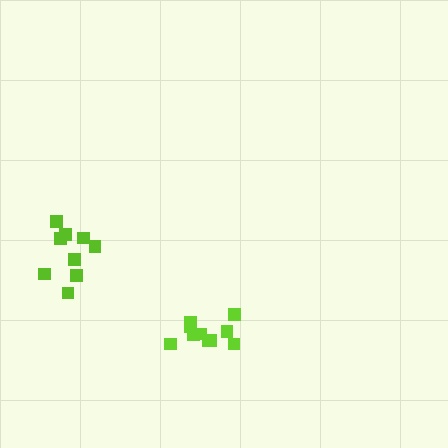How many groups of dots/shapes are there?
There are 2 groups.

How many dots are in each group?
Group 1: 10 dots, Group 2: 9 dots (19 total).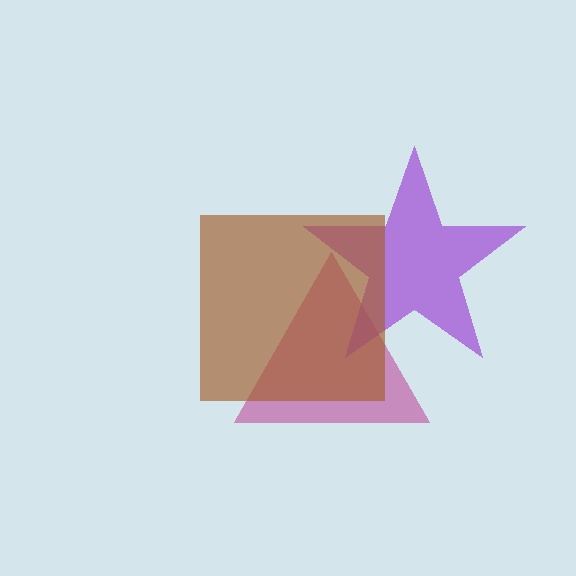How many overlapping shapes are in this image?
There are 3 overlapping shapes in the image.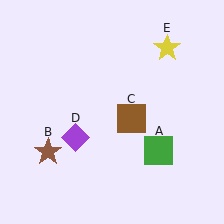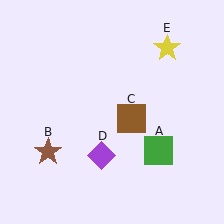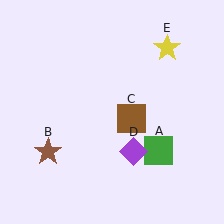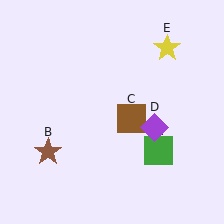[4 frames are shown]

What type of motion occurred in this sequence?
The purple diamond (object D) rotated counterclockwise around the center of the scene.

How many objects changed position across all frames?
1 object changed position: purple diamond (object D).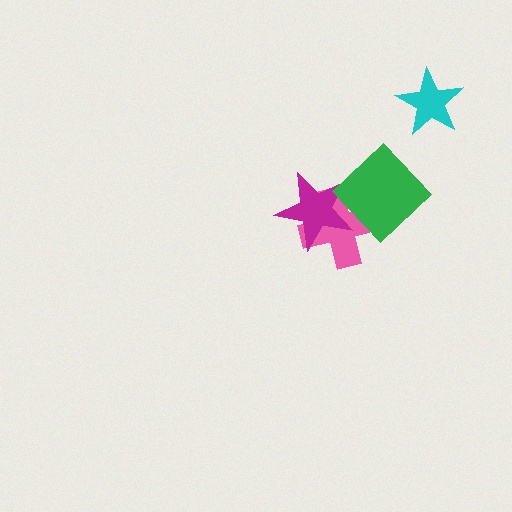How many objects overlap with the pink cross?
2 objects overlap with the pink cross.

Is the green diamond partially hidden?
No, no other shape covers it.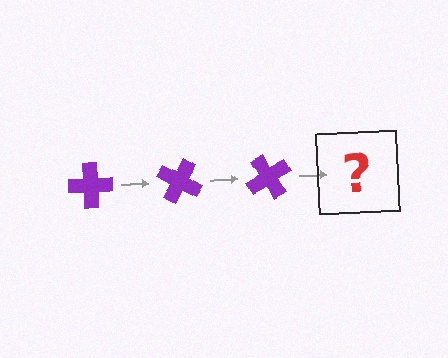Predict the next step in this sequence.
The next step is a purple cross rotated 90 degrees.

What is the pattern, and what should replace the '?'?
The pattern is that the cross rotates 30 degrees each step. The '?' should be a purple cross rotated 90 degrees.